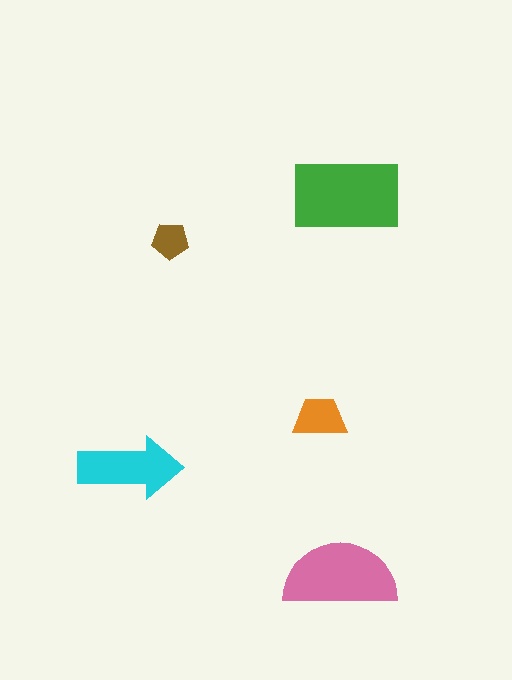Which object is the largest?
The green rectangle.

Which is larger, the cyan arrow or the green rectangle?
The green rectangle.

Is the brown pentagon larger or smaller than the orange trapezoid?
Smaller.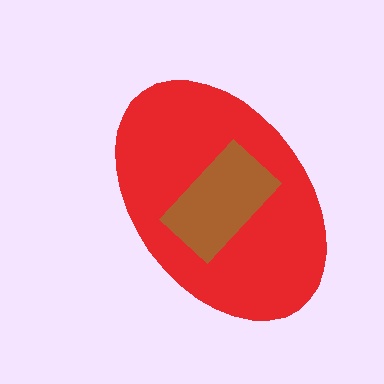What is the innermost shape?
The brown rectangle.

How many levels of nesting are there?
2.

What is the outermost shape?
The red ellipse.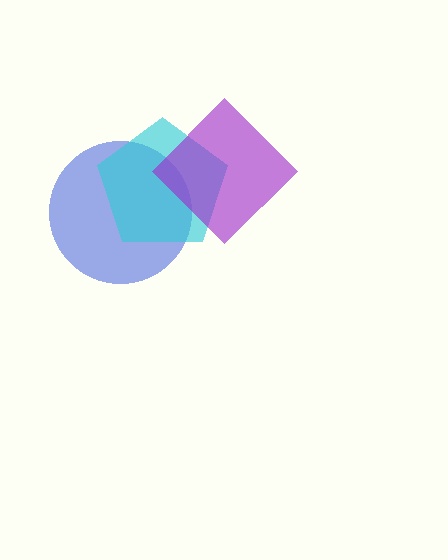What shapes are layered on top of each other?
The layered shapes are: a blue circle, a cyan pentagon, a purple diamond.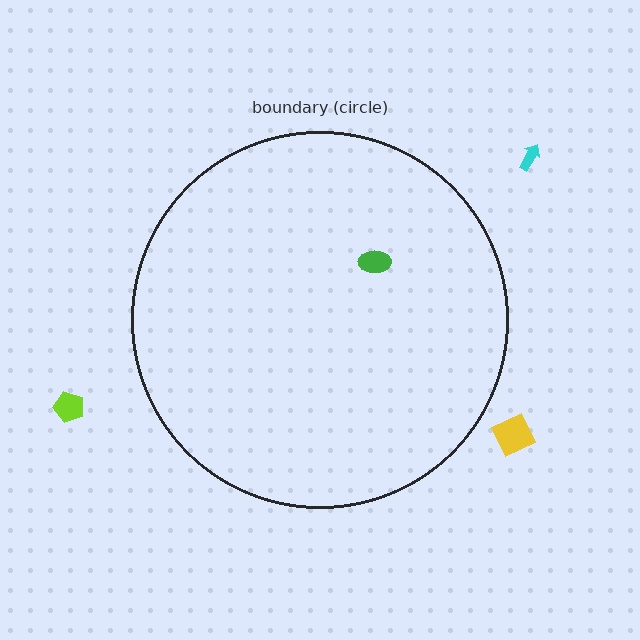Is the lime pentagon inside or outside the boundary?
Outside.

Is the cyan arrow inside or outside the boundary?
Outside.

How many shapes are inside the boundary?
1 inside, 3 outside.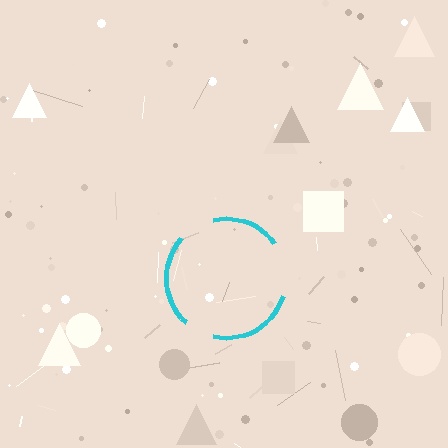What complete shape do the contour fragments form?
The contour fragments form a circle.